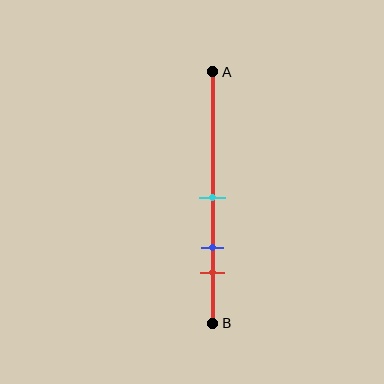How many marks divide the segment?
There are 3 marks dividing the segment.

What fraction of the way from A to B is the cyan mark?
The cyan mark is approximately 50% (0.5) of the way from A to B.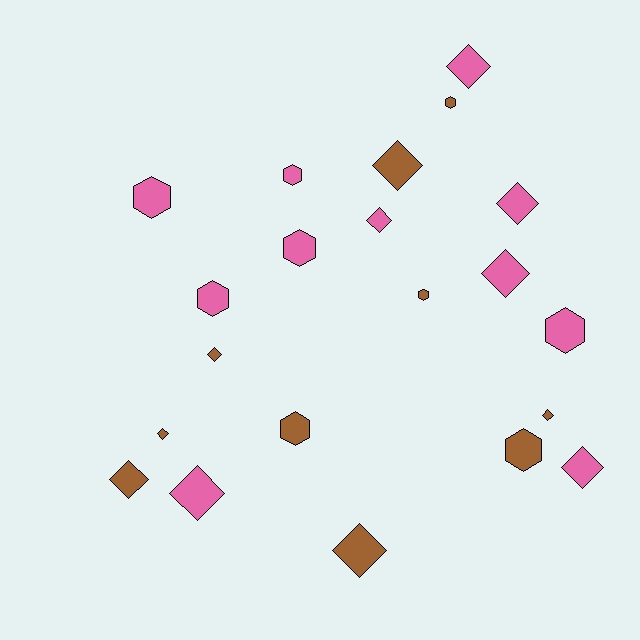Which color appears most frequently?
Pink, with 11 objects.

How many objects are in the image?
There are 21 objects.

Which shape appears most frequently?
Diamond, with 12 objects.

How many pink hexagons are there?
There are 5 pink hexagons.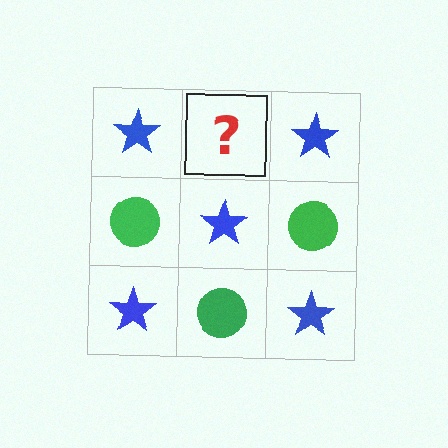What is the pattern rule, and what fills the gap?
The rule is that it alternates blue star and green circle in a checkerboard pattern. The gap should be filled with a green circle.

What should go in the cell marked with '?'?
The missing cell should contain a green circle.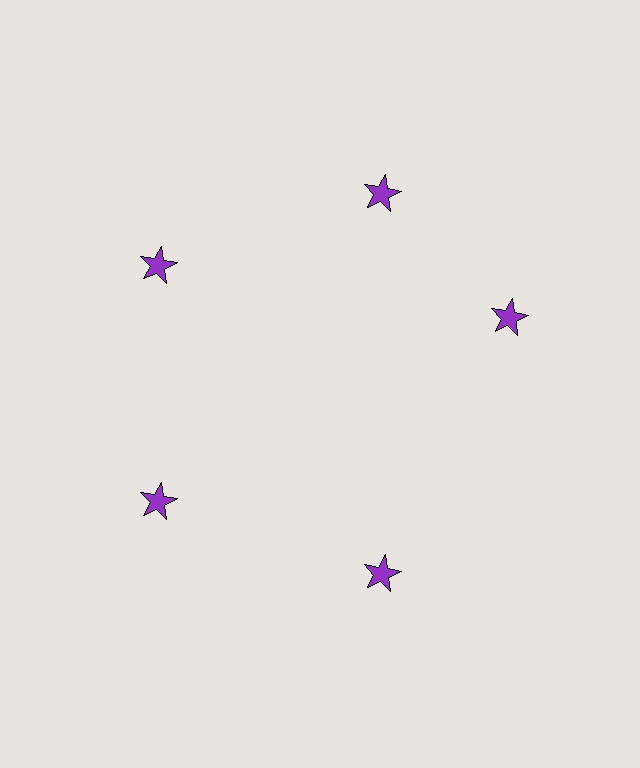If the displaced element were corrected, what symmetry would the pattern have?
It would have 5-fold rotational symmetry — the pattern would map onto itself every 72 degrees.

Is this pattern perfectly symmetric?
No. The 5 purple stars are arranged in a ring, but one element near the 3 o'clock position is rotated out of alignment along the ring, breaking the 5-fold rotational symmetry.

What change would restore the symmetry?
The symmetry would be restored by rotating it back into even spacing with its neighbors so that all 5 stars sit at equal angles and equal distance from the center.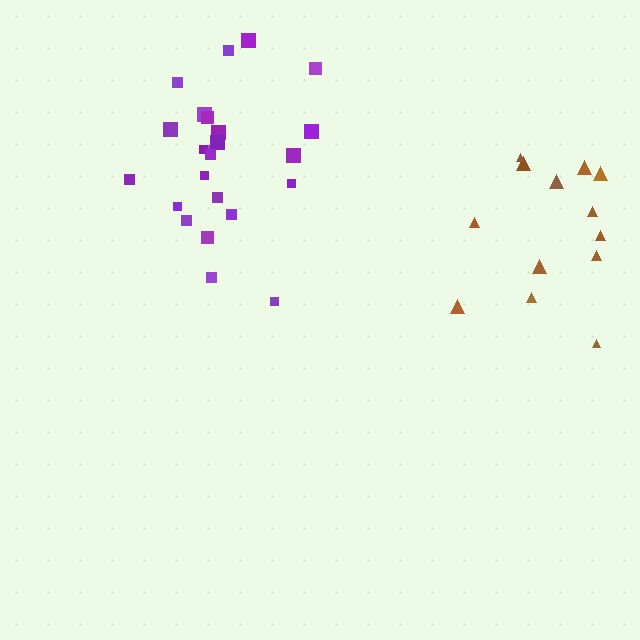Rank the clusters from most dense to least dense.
purple, brown.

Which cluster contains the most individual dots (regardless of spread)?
Purple (24).